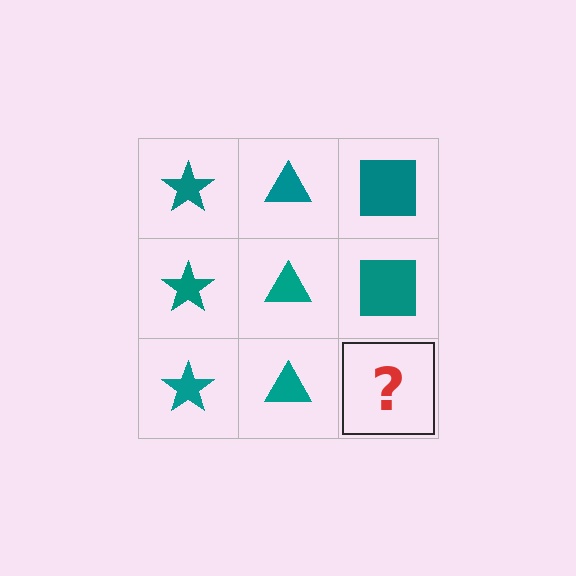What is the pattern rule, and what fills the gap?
The rule is that each column has a consistent shape. The gap should be filled with a teal square.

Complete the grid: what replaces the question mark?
The question mark should be replaced with a teal square.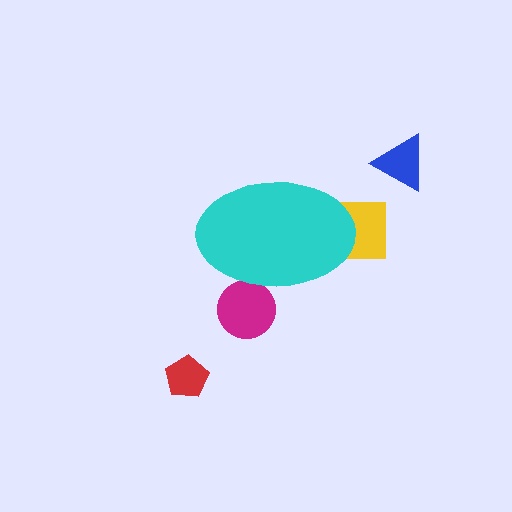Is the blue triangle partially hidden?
No, the blue triangle is fully visible.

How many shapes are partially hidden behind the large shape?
2 shapes are partially hidden.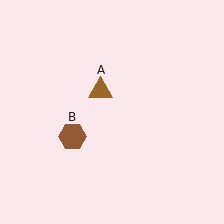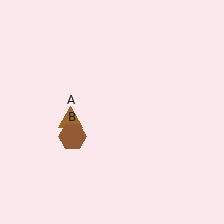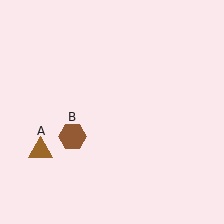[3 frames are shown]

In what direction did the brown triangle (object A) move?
The brown triangle (object A) moved down and to the left.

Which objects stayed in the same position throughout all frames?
Brown hexagon (object B) remained stationary.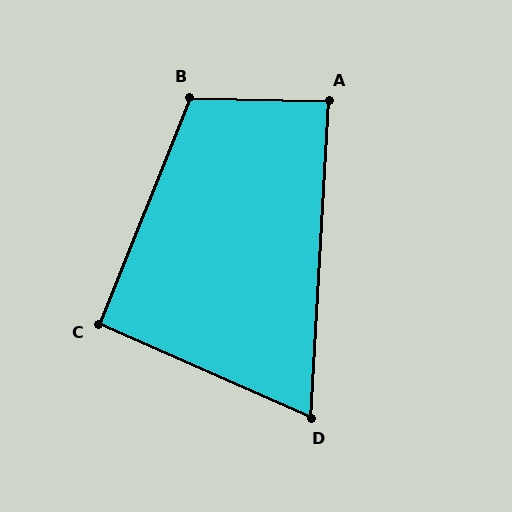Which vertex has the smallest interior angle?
D, at approximately 69 degrees.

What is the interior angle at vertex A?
Approximately 88 degrees (approximately right).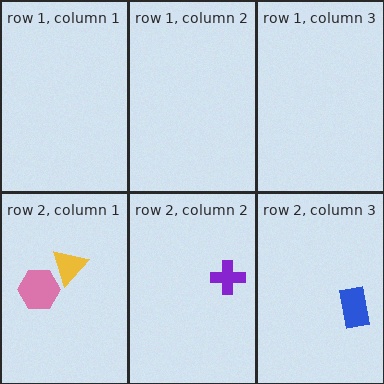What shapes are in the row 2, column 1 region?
The yellow triangle, the pink hexagon.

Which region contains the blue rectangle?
The row 2, column 3 region.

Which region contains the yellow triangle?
The row 2, column 1 region.